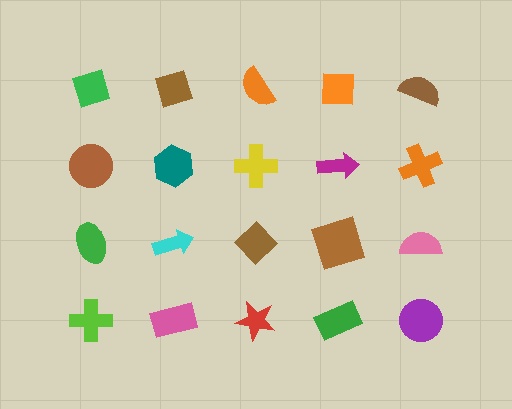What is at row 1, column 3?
An orange semicircle.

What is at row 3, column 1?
A green ellipse.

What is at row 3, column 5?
A pink semicircle.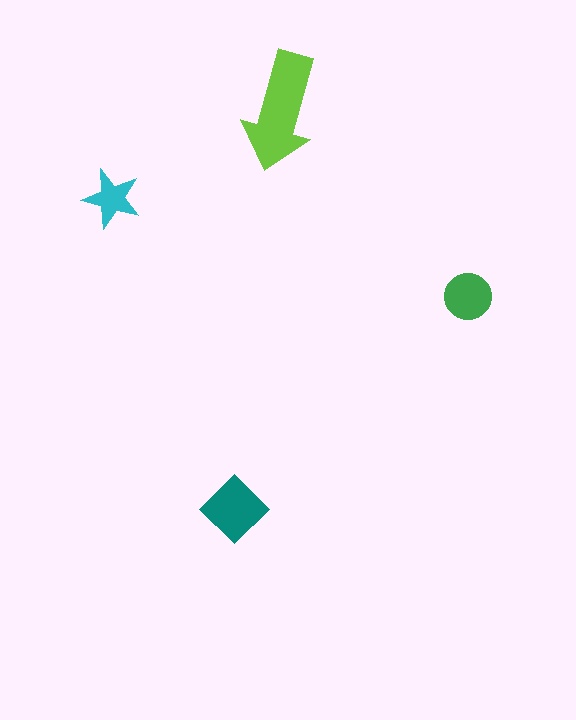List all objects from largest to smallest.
The lime arrow, the teal diamond, the green circle, the cyan star.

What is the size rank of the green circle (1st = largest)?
3rd.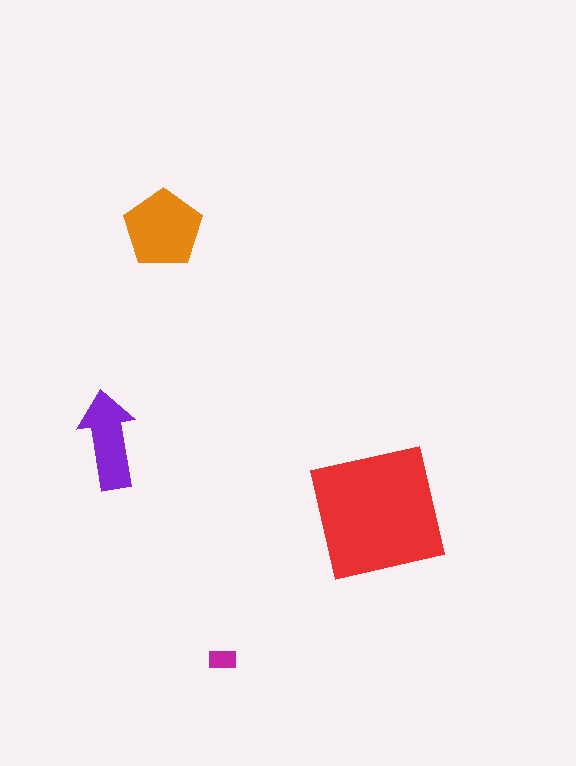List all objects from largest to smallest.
The red square, the orange pentagon, the purple arrow, the magenta rectangle.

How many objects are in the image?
There are 4 objects in the image.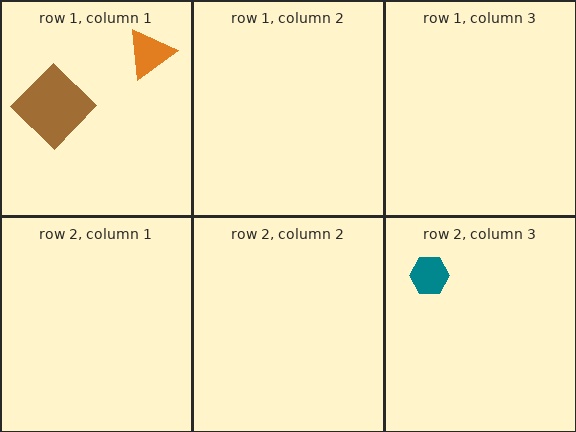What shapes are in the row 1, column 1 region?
The orange triangle, the brown diamond.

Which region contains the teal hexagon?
The row 2, column 3 region.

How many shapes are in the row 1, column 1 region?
2.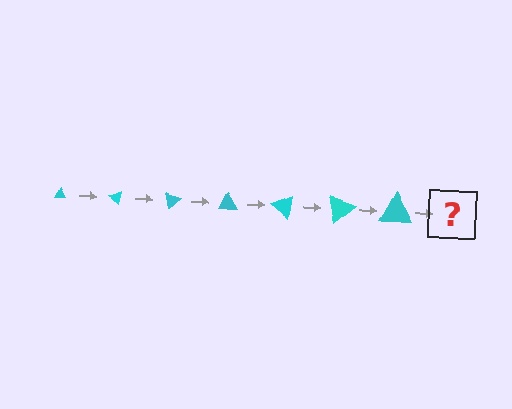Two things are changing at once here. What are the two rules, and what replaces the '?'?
The two rules are that the triangle grows larger each step and it rotates 40 degrees each step. The '?' should be a triangle, larger than the previous one and rotated 280 degrees from the start.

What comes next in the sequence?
The next element should be a triangle, larger than the previous one and rotated 280 degrees from the start.